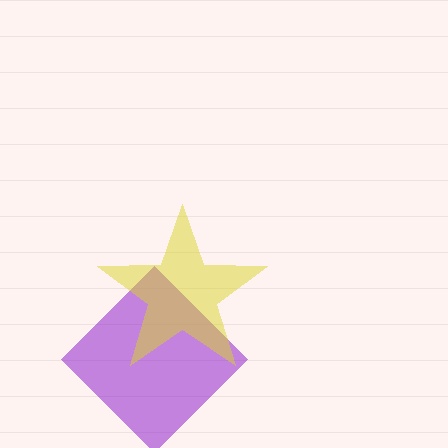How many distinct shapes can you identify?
There are 2 distinct shapes: a purple diamond, a yellow star.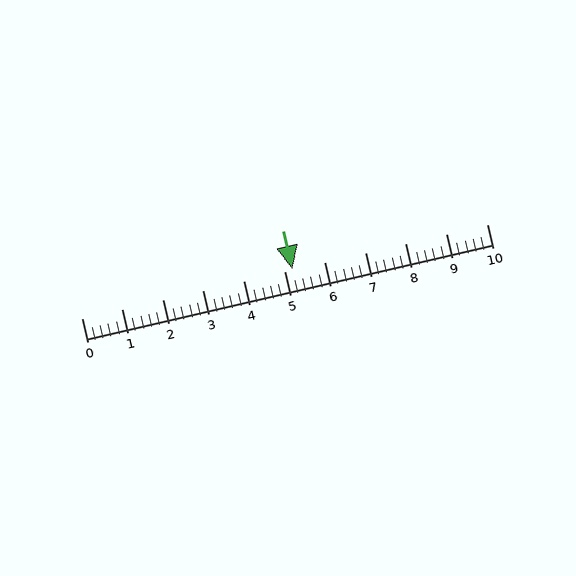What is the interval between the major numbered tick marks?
The major tick marks are spaced 1 units apart.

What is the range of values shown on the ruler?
The ruler shows values from 0 to 10.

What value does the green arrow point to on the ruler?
The green arrow points to approximately 5.2.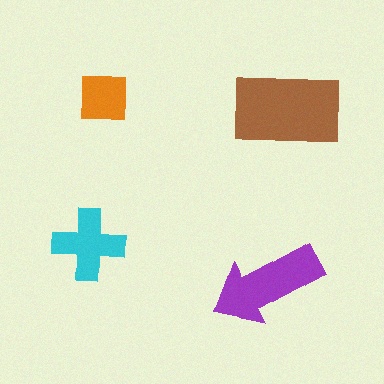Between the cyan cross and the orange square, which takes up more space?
The cyan cross.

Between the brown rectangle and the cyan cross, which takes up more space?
The brown rectangle.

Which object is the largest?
The brown rectangle.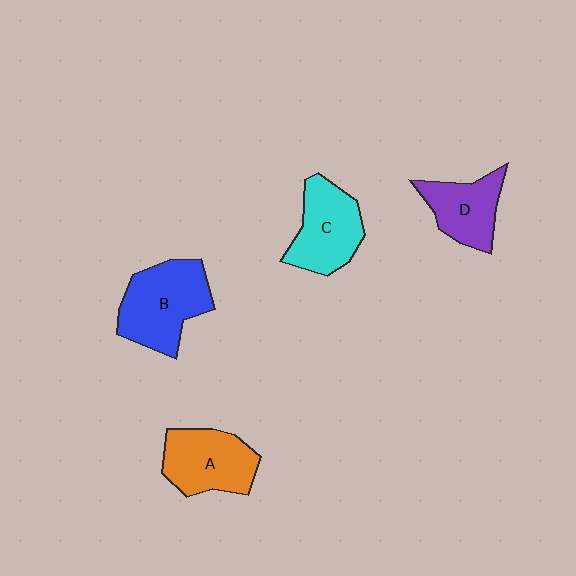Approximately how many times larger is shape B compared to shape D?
Approximately 1.4 times.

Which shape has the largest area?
Shape B (blue).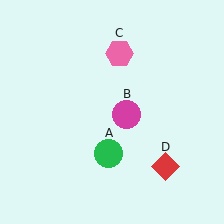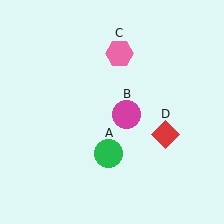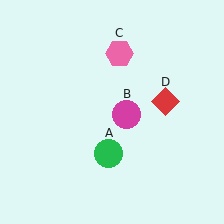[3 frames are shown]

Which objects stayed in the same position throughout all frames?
Green circle (object A) and magenta circle (object B) and pink hexagon (object C) remained stationary.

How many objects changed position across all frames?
1 object changed position: red diamond (object D).